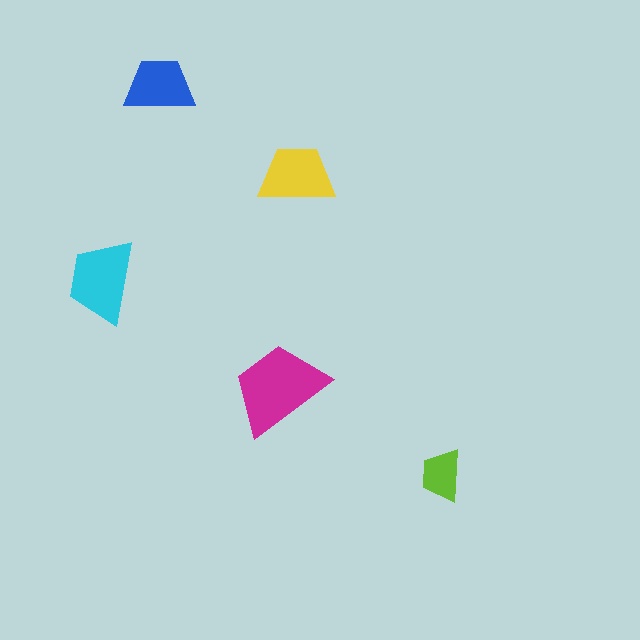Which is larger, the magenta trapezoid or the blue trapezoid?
The magenta one.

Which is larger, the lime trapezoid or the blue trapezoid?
The blue one.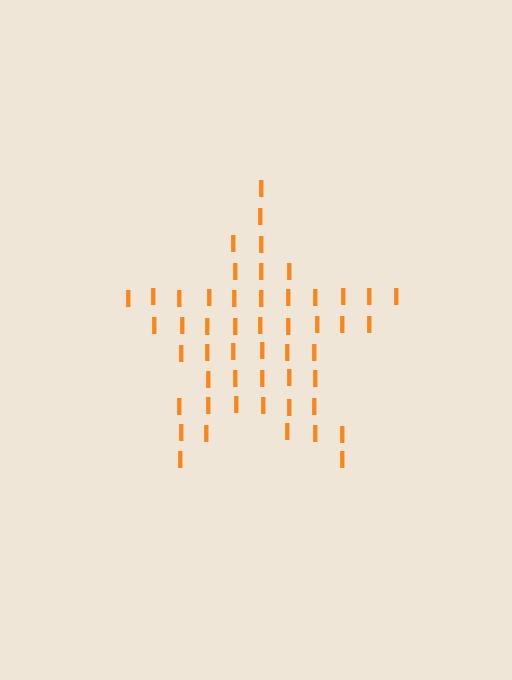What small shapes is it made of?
It is made of small letter I's.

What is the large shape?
The large shape is a star.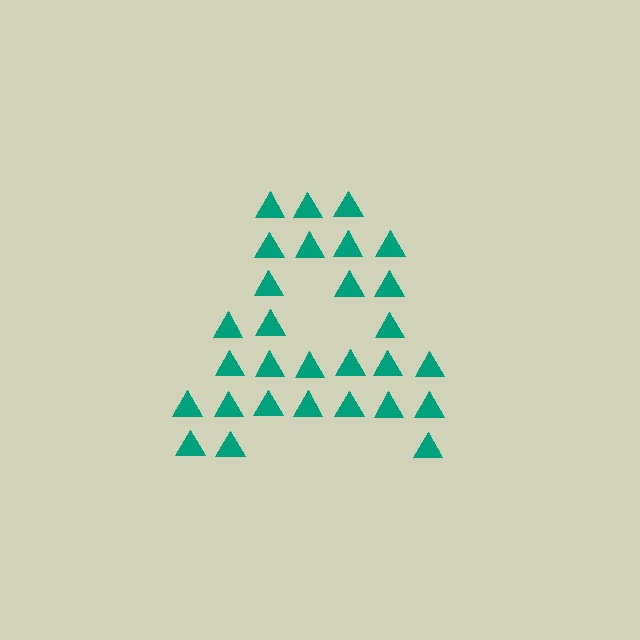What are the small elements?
The small elements are triangles.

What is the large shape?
The large shape is the letter A.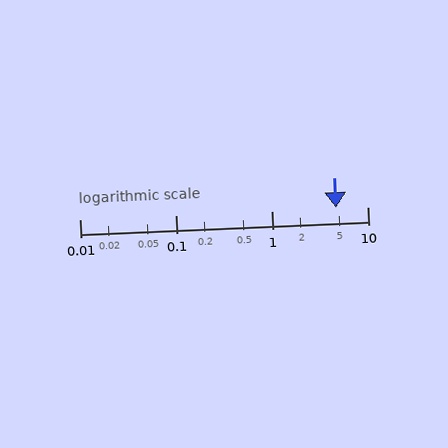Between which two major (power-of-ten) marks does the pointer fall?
The pointer is between 1 and 10.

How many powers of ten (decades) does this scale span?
The scale spans 3 decades, from 0.01 to 10.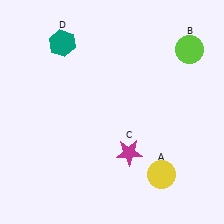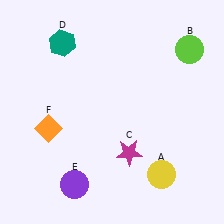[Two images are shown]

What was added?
A purple circle (E), an orange diamond (F) were added in Image 2.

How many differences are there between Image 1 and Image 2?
There are 2 differences between the two images.